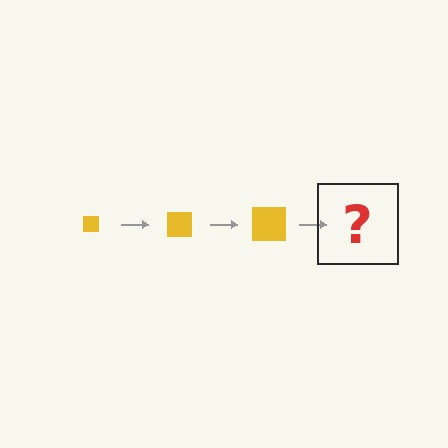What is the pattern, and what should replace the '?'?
The pattern is that the square gets progressively larger each step. The '?' should be a yellow square, larger than the previous one.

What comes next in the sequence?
The next element should be a yellow square, larger than the previous one.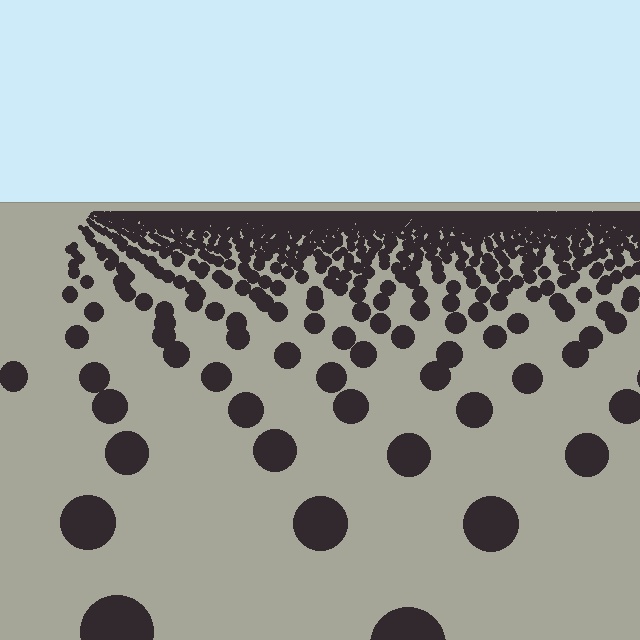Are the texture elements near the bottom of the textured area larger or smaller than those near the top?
Larger. Near the bottom, elements are closer to the viewer and appear at a bigger on-screen size.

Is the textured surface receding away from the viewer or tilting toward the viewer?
The surface is receding away from the viewer. Texture elements get smaller and denser toward the top.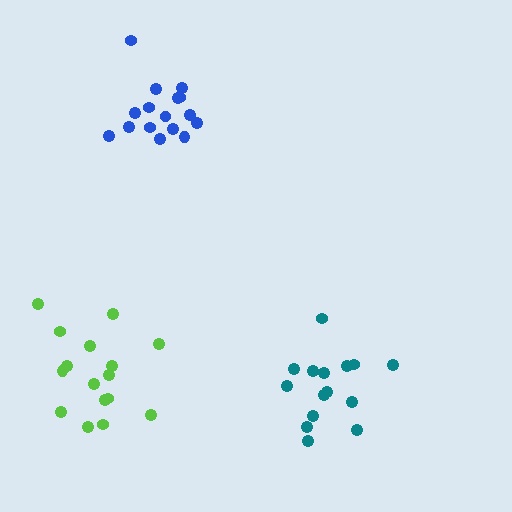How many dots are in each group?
Group 1: 16 dots, Group 2: 15 dots, Group 3: 16 dots (47 total).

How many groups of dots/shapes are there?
There are 3 groups.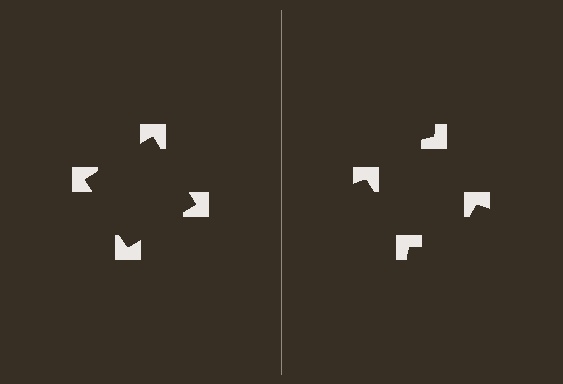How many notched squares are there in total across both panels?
8 — 4 on each side.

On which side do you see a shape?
An illusory square appears on the left side. On the right side the wedge cuts are rotated, so no coherent shape forms.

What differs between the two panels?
The notched squares are positioned identically on both sides; only the wedge orientations differ. On the left they align to a square; on the right they are misaligned.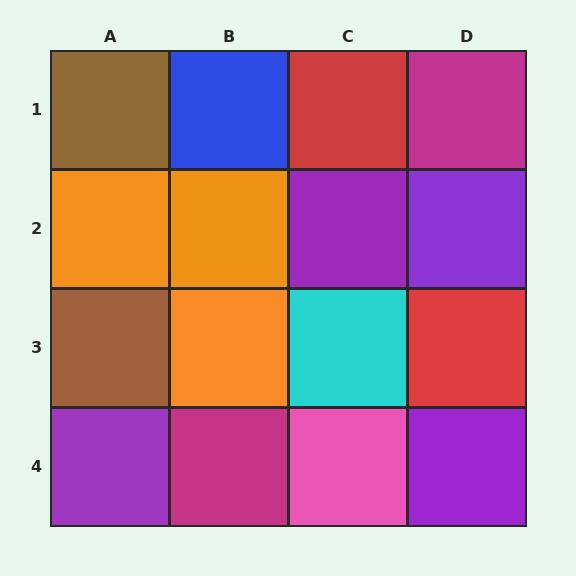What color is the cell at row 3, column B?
Orange.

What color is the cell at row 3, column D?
Red.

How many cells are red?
2 cells are red.